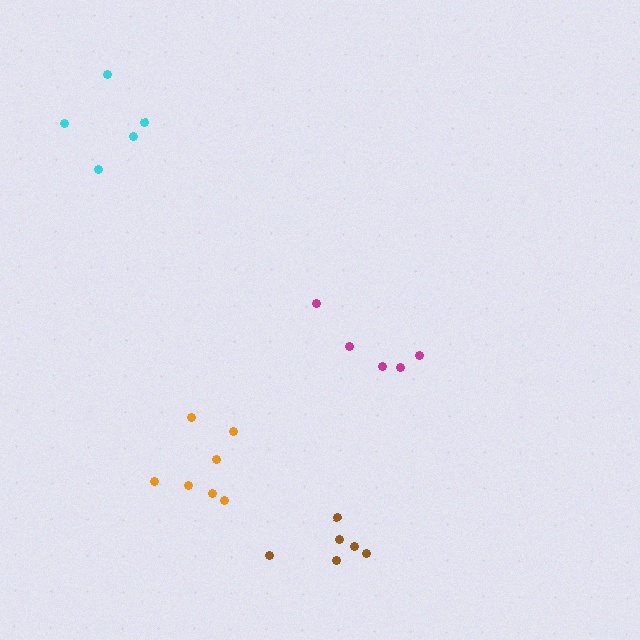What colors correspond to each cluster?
The clusters are colored: magenta, orange, brown, cyan.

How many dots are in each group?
Group 1: 5 dots, Group 2: 7 dots, Group 3: 6 dots, Group 4: 5 dots (23 total).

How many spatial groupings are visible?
There are 4 spatial groupings.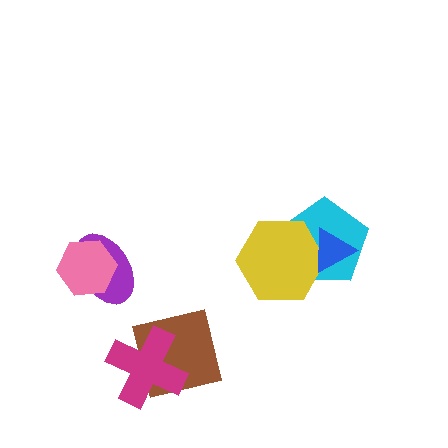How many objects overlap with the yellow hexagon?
2 objects overlap with the yellow hexagon.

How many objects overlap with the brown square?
1 object overlaps with the brown square.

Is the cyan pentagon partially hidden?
Yes, it is partially covered by another shape.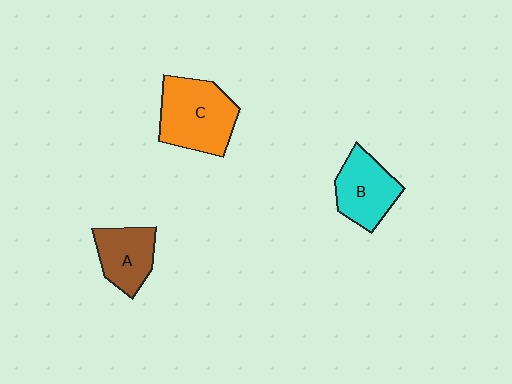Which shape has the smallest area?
Shape A (brown).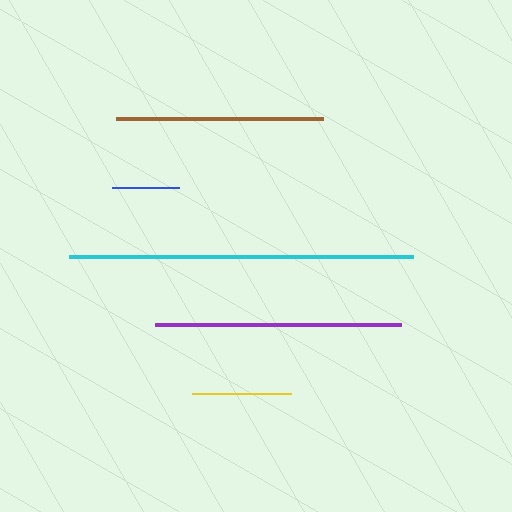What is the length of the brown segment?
The brown segment is approximately 207 pixels long.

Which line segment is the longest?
The cyan line is the longest at approximately 344 pixels.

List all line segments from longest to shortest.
From longest to shortest: cyan, purple, brown, yellow, blue.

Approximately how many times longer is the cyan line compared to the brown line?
The cyan line is approximately 1.7 times the length of the brown line.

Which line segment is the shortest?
The blue line is the shortest at approximately 67 pixels.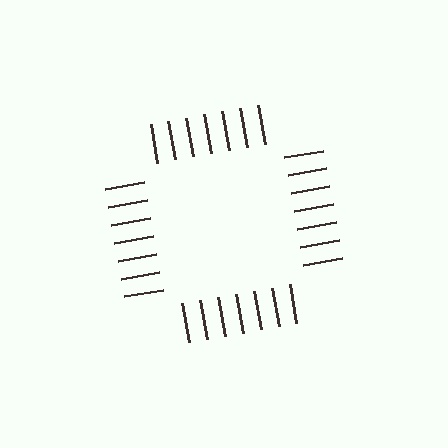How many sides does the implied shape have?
4 sides — the line-ends trace a square.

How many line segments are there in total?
28 — 7 along each of the 4 edges.